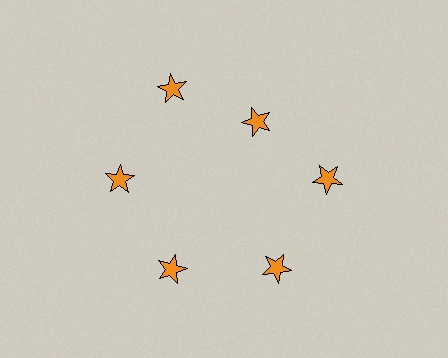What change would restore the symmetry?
The symmetry would be restored by moving it outward, back onto the ring so that all 6 stars sit at equal angles and equal distance from the center.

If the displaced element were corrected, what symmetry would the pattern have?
It would have 6-fold rotational symmetry — the pattern would map onto itself every 60 degrees.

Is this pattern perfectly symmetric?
No. The 6 orange stars are arranged in a ring, but one element near the 1 o'clock position is pulled inward toward the center, breaking the 6-fold rotational symmetry.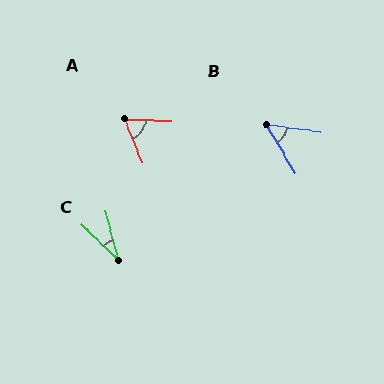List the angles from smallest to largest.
C (32°), B (52°), A (65°).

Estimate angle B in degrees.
Approximately 52 degrees.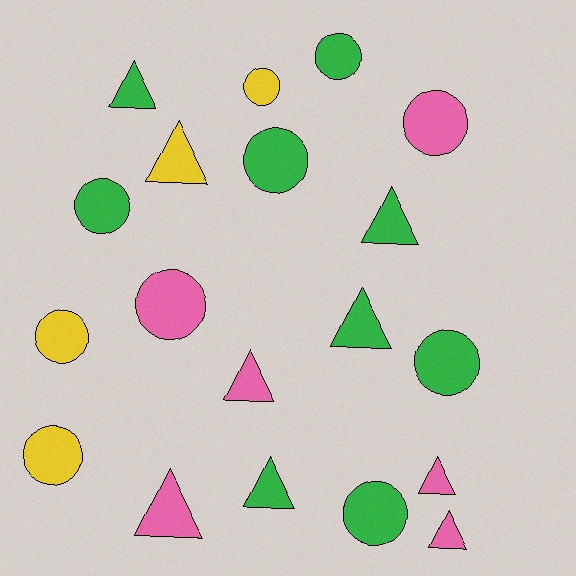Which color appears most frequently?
Green, with 9 objects.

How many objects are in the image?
There are 19 objects.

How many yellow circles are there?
There are 3 yellow circles.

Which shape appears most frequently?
Circle, with 10 objects.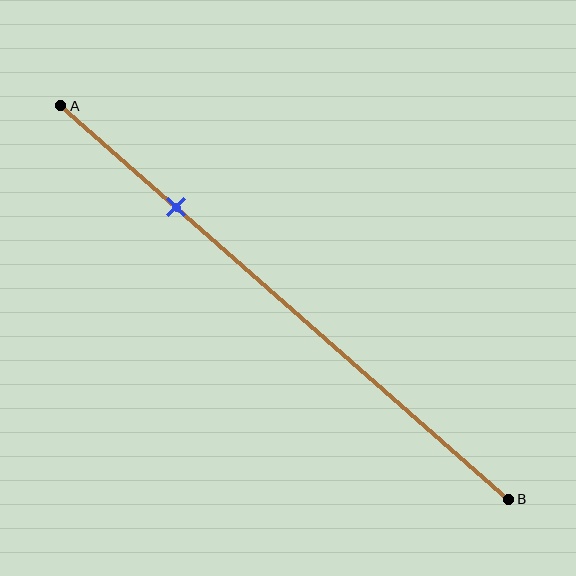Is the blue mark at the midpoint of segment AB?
No, the mark is at about 25% from A, not at the 50% midpoint.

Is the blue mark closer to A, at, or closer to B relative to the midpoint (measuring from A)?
The blue mark is closer to point A than the midpoint of segment AB.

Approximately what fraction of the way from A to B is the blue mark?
The blue mark is approximately 25% of the way from A to B.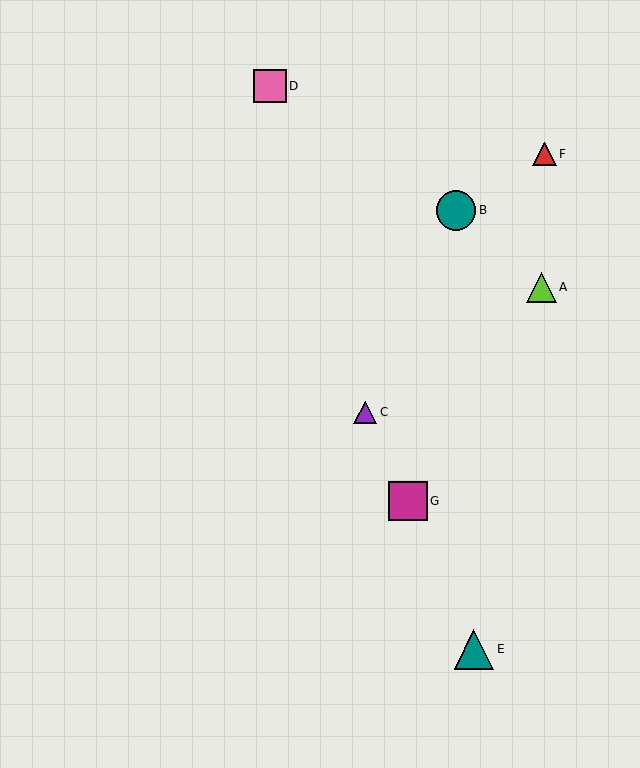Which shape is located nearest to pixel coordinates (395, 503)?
The magenta square (labeled G) at (408, 501) is nearest to that location.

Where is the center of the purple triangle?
The center of the purple triangle is at (365, 412).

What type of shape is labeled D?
Shape D is a pink square.